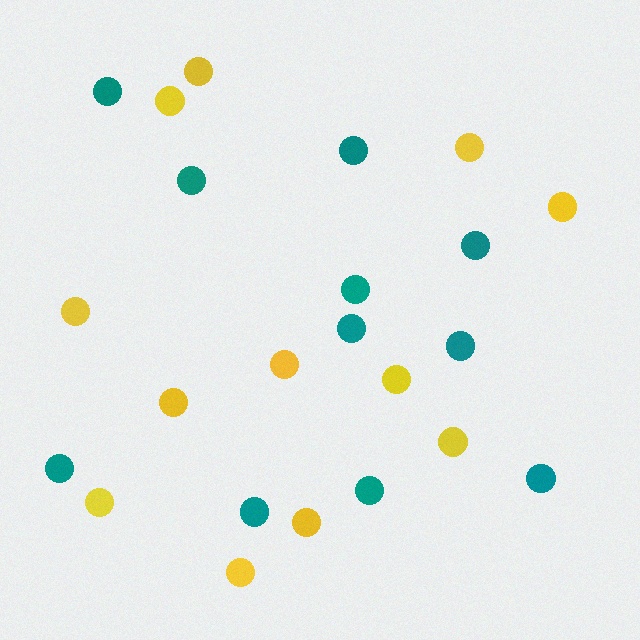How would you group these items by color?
There are 2 groups: one group of yellow circles (12) and one group of teal circles (11).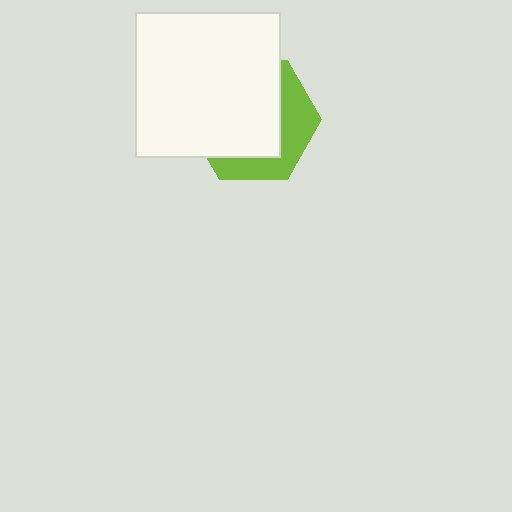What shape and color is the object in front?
The object in front is a white square.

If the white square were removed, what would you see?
You would see the complete lime hexagon.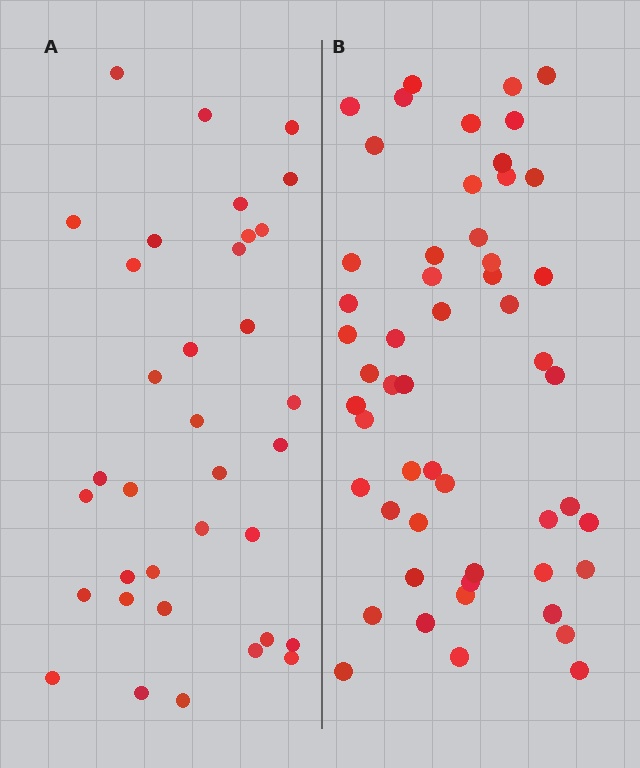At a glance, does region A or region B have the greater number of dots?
Region B (the right region) has more dots.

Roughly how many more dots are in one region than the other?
Region B has approximately 20 more dots than region A.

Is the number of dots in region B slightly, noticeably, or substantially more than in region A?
Region B has substantially more. The ratio is roughly 1.5 to 1.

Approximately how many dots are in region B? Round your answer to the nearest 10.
About 50 dots. (The exact count is 53, which rounds to 50.)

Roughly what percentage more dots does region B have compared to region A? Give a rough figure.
About 50% more.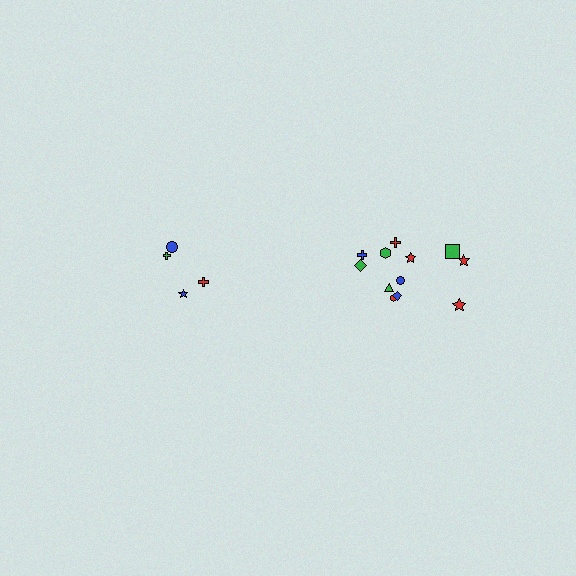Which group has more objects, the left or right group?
The right group.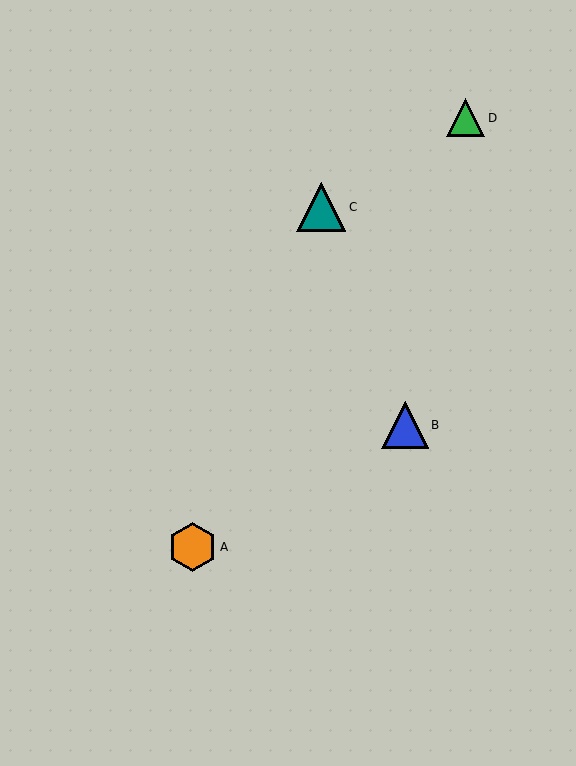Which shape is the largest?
The orange hexagon (labeled A) is the largest.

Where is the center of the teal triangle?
The center of the teal triangle is at (321, 207).